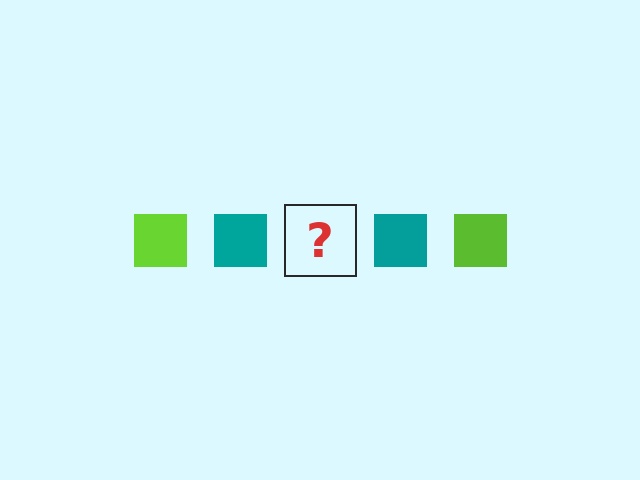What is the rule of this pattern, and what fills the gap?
The rule is that the pattern cycles through lime, teal squares. The gap should be filled with a lime square.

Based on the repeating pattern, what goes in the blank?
The blank should be a lime square.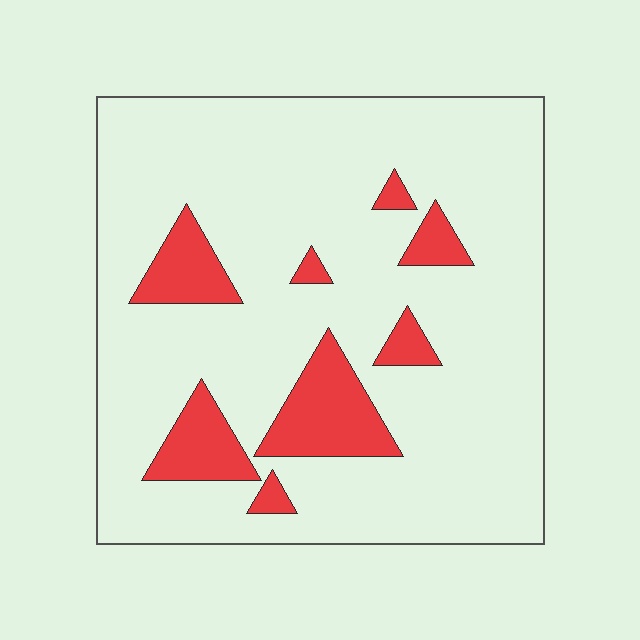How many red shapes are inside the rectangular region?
8.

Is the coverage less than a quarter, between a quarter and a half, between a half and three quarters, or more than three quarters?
Less than a quarter.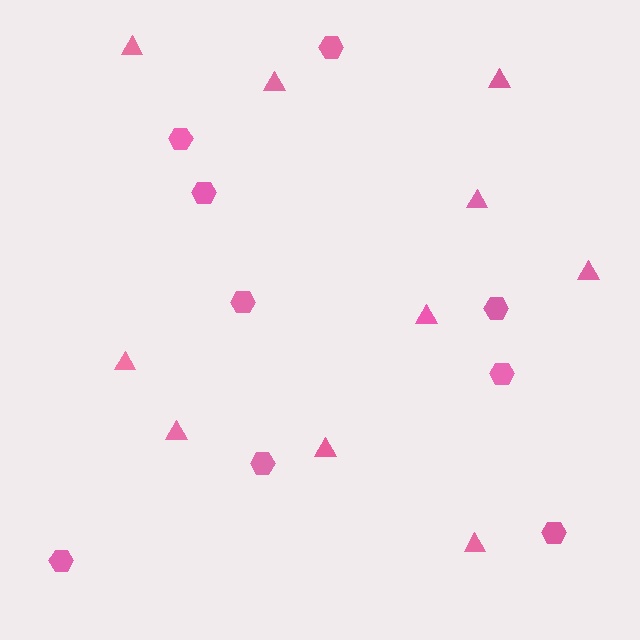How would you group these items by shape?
There are 2 groups: one group of hexagons (9) and one group of triangles (10).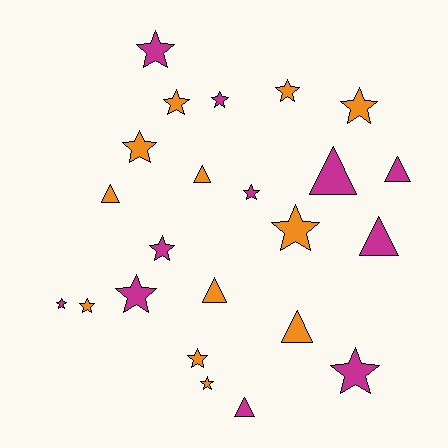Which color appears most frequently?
Orange, with 12 objects.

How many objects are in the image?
There are 23 objects.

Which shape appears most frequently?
Star, with 15 objects.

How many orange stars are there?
There are 8 orange stars.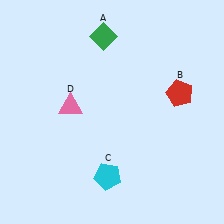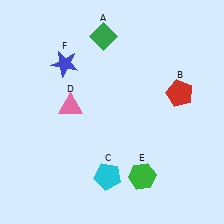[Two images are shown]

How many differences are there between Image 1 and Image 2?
There are 2 differences between the two images.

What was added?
A green hexagon (E), a blue star (F) were added in Image 2.